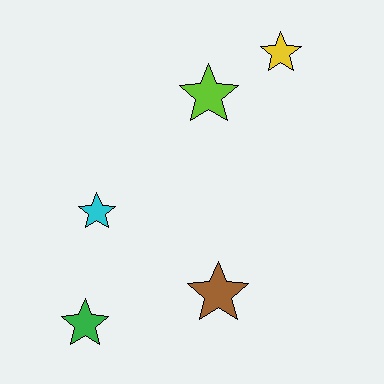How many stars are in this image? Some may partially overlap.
There are 5 stars.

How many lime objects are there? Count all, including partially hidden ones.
There is 1 lime object.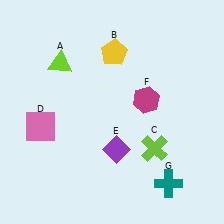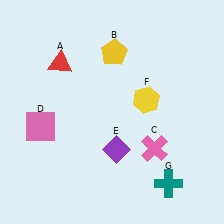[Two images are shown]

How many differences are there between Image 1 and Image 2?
There are 3 differences between the two images.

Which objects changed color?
A changed from lime to red. C changed from lime to pink. F changed from magenta to yellow.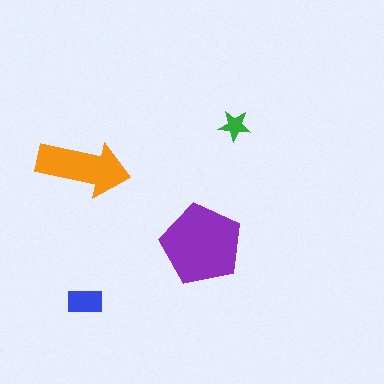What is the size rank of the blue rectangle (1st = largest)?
3rd.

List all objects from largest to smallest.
The purple pentagon, the orange arrow, the blue rectangle, the green star.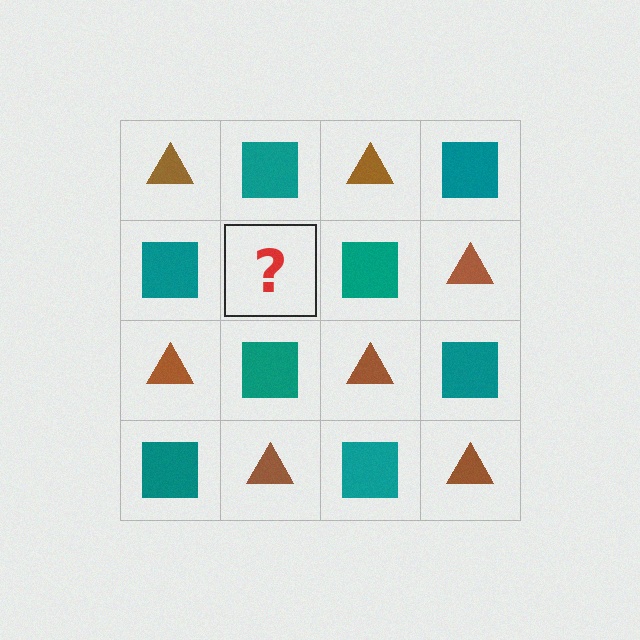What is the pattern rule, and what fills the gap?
The rule is that it alternates brown triangle and teal square in a checkerboard pattern. The gap should be filled with a brown triangle.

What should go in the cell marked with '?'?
The missing cell should contain a brown triangle.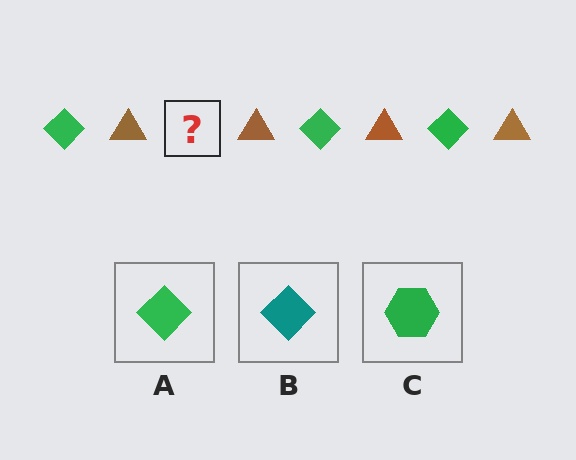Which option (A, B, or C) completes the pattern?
A.